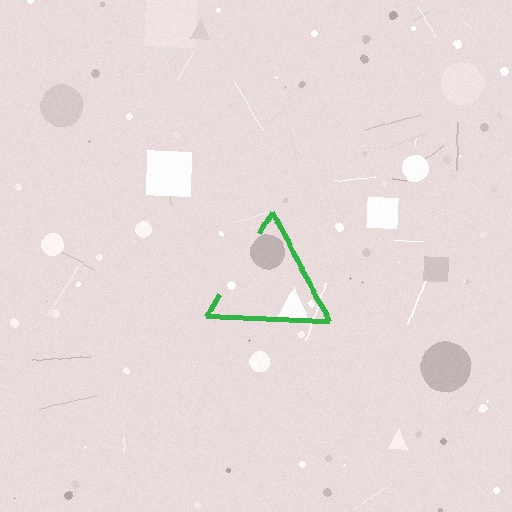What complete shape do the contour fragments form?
The contour fragments form a triangle.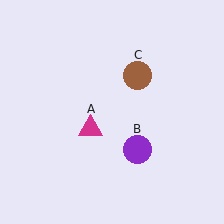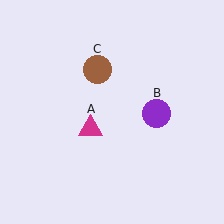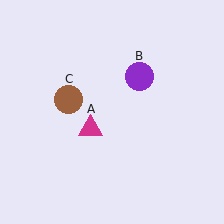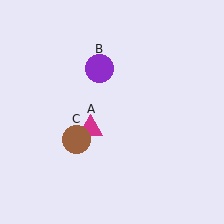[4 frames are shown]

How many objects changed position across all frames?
2 objects changed position: purple circle (object B), brown circle (object C).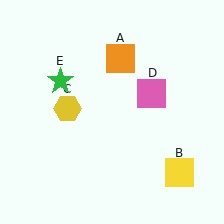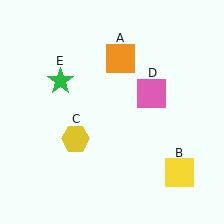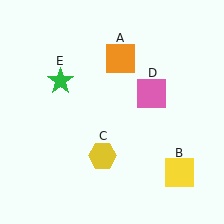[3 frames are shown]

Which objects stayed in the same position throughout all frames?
Orange square (object A) and yellow square (object B) and pink square (object D) and green star (object E) remained stationary.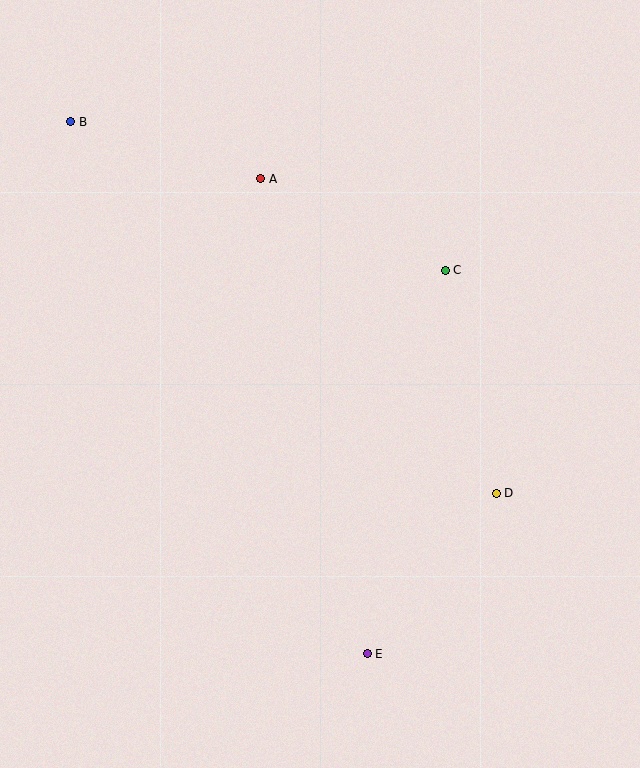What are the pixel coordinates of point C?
Point C is at (445, 270).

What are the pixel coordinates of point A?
Point A is at (261, 179).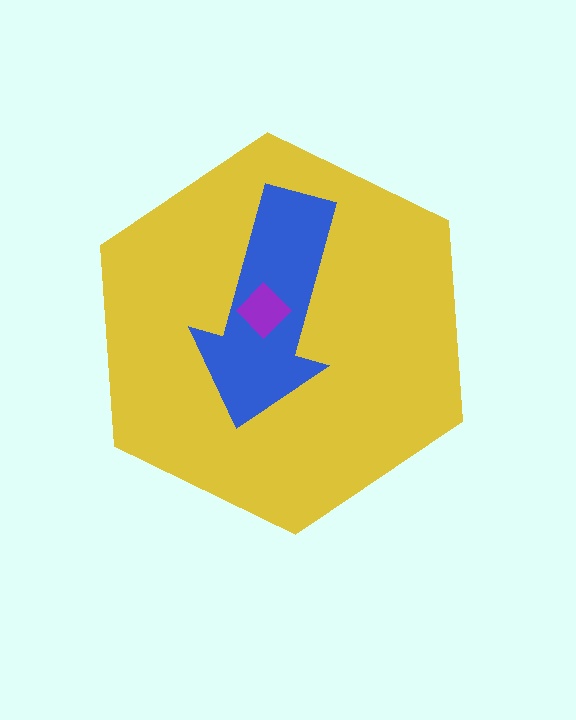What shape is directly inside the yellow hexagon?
The blue arrow.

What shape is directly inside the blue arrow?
The purple diamond.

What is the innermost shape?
The purple diamond.